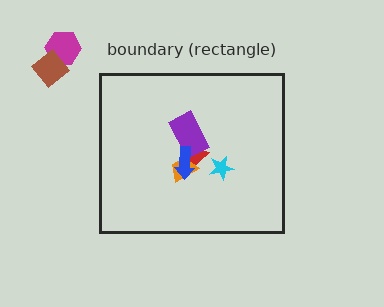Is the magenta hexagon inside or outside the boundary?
Outside.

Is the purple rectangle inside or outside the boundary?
Inside.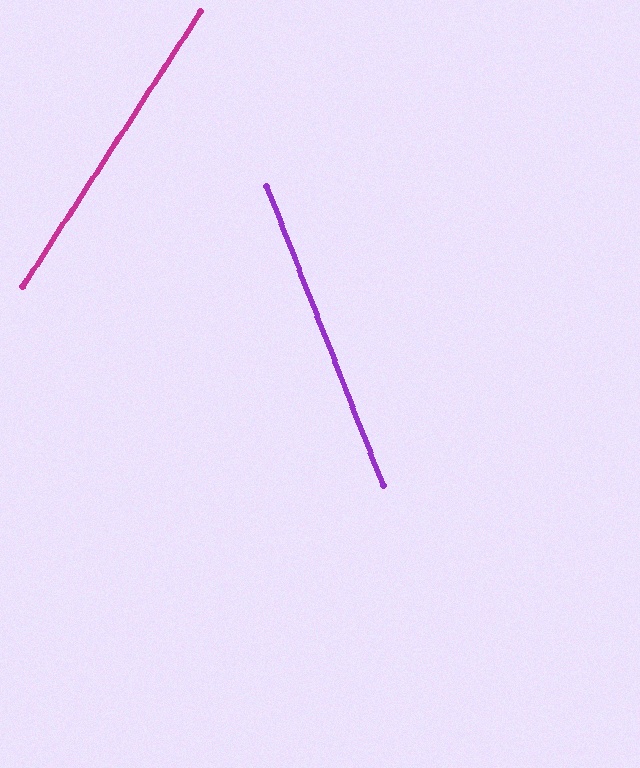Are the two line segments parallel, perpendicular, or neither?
Neither parallel nor perpendicular — they differ by about 54°.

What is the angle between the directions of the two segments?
Approximately 54 degrees.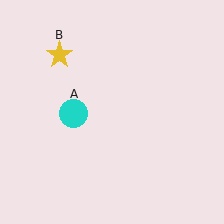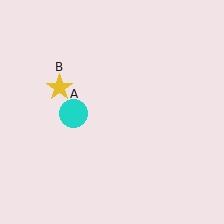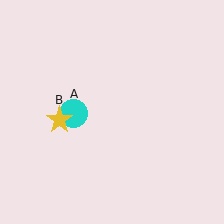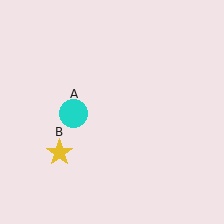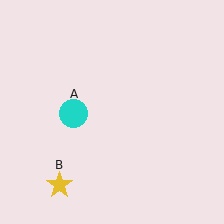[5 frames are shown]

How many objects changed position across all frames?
1 object changed position: yellow star (object B).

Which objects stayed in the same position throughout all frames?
Cyan circle (object A) remained stationary.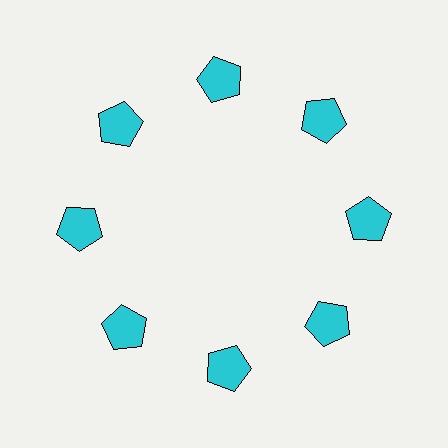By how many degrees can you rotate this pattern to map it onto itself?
The pattern maps onto itself every 45 degrees of rotation.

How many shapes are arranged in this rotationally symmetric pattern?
There are 8 shapes, arranged in 8 groups of 1.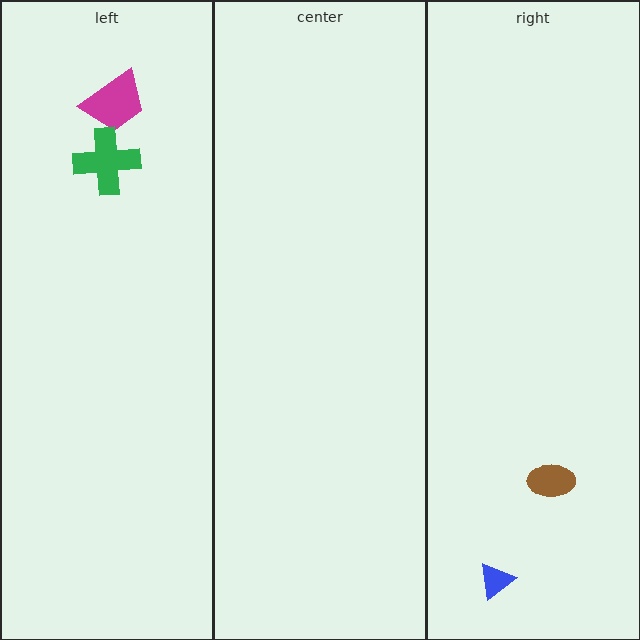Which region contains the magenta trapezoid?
The left region.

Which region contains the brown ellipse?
The right region.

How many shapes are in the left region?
2.